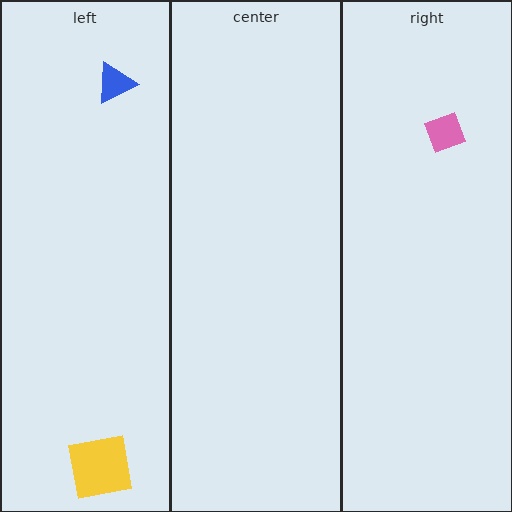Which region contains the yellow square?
The left region.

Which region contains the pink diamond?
The right region.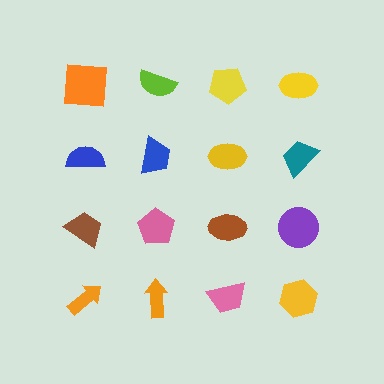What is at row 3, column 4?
A purple circle.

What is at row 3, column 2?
A pink pentagon.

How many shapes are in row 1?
4 shapes.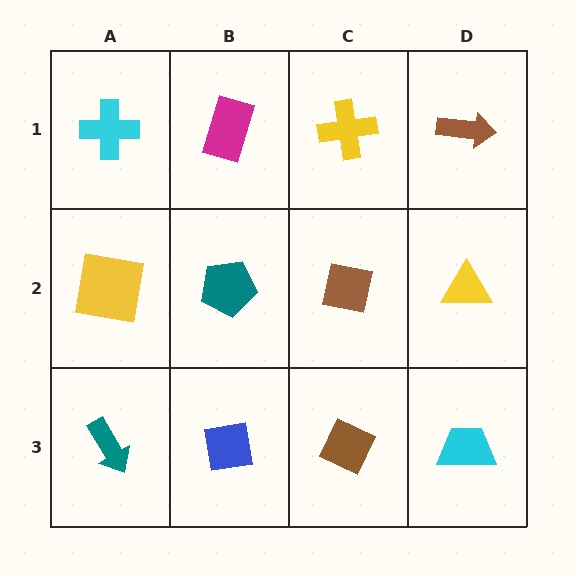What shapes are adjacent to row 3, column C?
A brown square (row 2, column C), a blue square (row 3, column B), a cyan trapezoid (row 3, column D).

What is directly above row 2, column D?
A brown arrow.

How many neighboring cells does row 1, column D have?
2.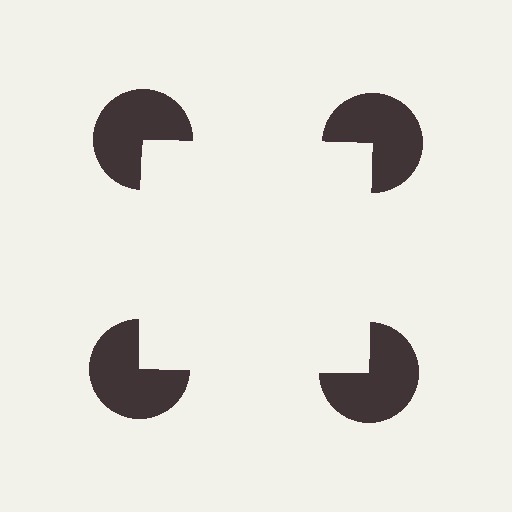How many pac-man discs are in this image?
There are 4 — one at each vertex of the illusory square.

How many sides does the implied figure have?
4 sides.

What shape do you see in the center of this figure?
An illusory square — its edges are inferred from the aligned wedge cuts in the pac-man discs, not physically drawn.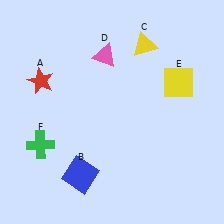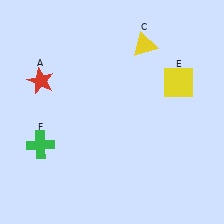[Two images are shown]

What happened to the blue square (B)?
The blue square (B) was removed in Image 2. It was in the bottom-left area of Image 1.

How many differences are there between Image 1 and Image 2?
There are 2 differences between the two images.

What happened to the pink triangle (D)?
The pink triangle (D) was removed in Image 2. It was in the top-left area of Image 1.